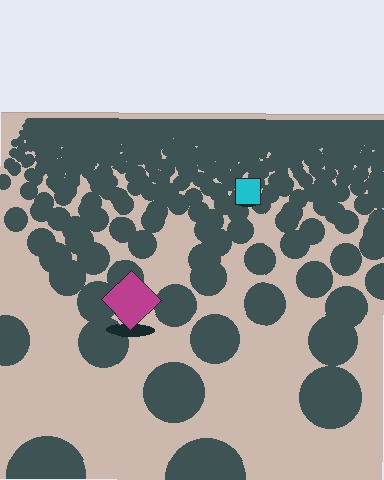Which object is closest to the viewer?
The magenta diamond is closest. The texture marks near it are larger and more spread out.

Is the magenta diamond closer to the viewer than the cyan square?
Yes. The magenta diamond is closer — you can tell from the texture gradient: the ground texture is coarser near it.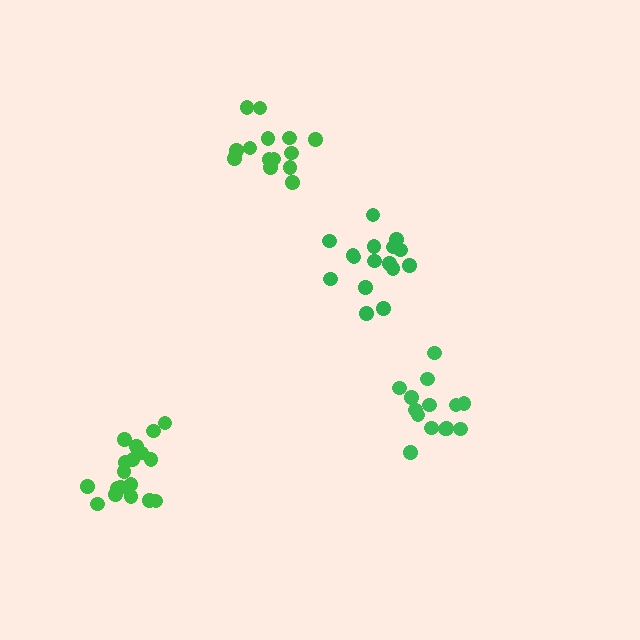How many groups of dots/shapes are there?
There are 4 groups.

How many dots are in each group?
Group 1: 14 dots, Group 2: 18 dots, Group 3: 16 dots, Group 4: 14 dots (62 total).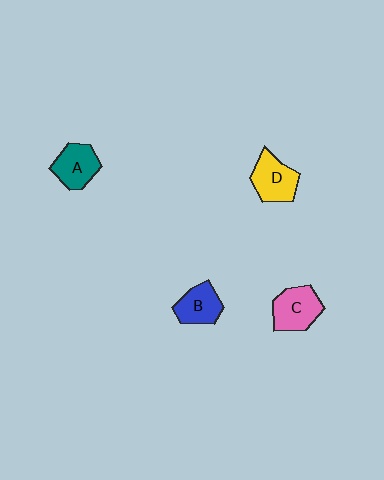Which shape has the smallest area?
Shape B (blue).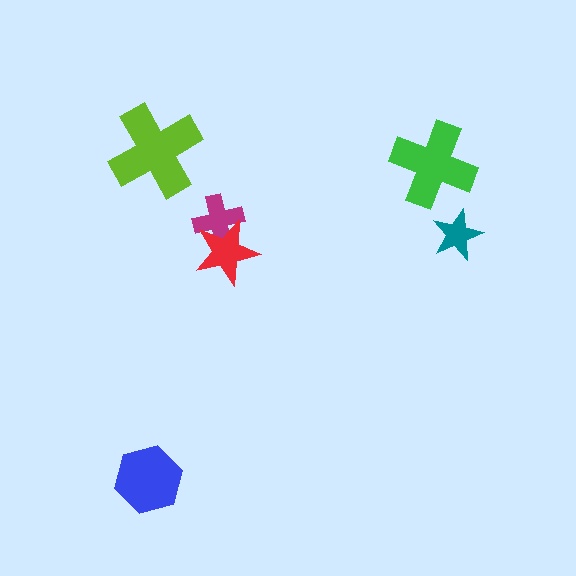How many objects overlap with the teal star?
0 objects overlap with the teal star.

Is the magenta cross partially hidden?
Yes, it is partially covered by another shape.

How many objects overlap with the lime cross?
0 objects overlap with the lime cross.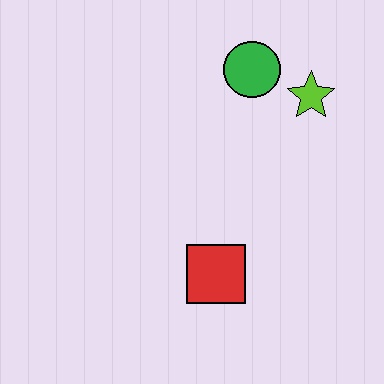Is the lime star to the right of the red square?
Yes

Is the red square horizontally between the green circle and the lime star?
No